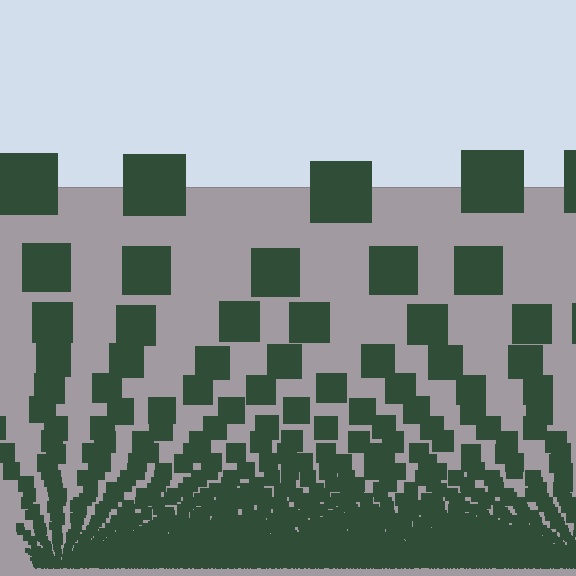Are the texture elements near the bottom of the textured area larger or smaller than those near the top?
Smaller. The gradient is inverted — elements near the bottom are smaller and denser.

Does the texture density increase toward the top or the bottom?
Density increases toward the bottom.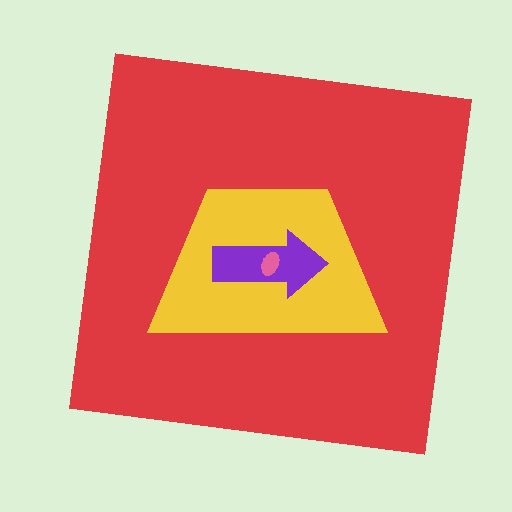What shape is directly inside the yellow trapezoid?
The purple arrow.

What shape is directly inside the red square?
The yellow trapezoid.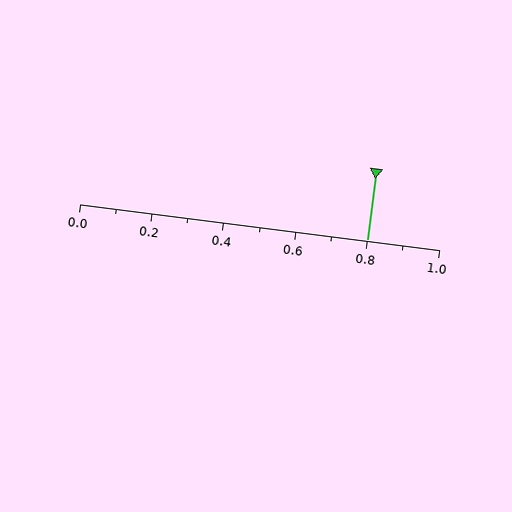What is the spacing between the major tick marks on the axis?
The major ticks are spaced 0.2 apart.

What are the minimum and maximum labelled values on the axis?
The axis runs from 0.0 to 1.0.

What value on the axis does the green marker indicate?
The marker indicates approximately 0.8.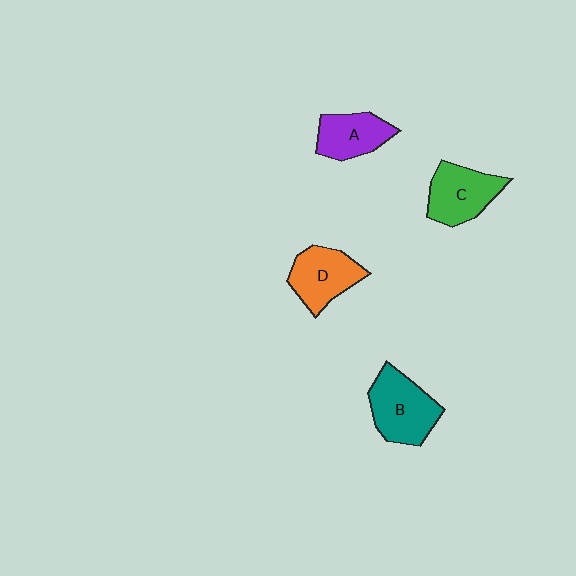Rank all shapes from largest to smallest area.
From largest to smallest: B (teal), C (green), D (orange), A (purple).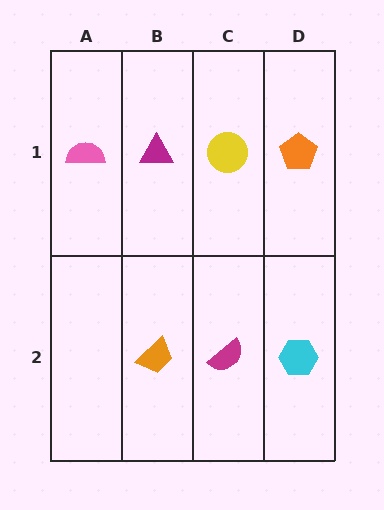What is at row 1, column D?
An orange pentagon.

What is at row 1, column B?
A magenta triangle.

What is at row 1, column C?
A yellow circle.